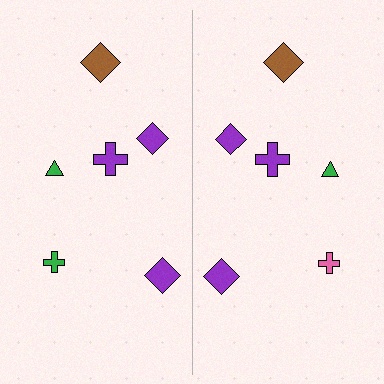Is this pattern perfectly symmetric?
No, the pattern is not perfectly symmetric. The pink cross on the right side breaks the symmetry — its mirror counterpart is green.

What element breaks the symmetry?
The pink cross on the right side breaks the symmetry — its mirror counterpart is green.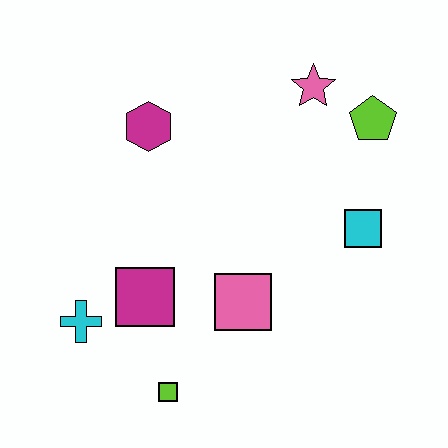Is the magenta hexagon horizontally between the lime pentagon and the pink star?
No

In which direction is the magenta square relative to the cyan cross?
The magenta square is to the right of the cyan cross.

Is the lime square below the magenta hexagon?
Yes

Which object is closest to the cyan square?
The lime pentagon is closest to the cyan square.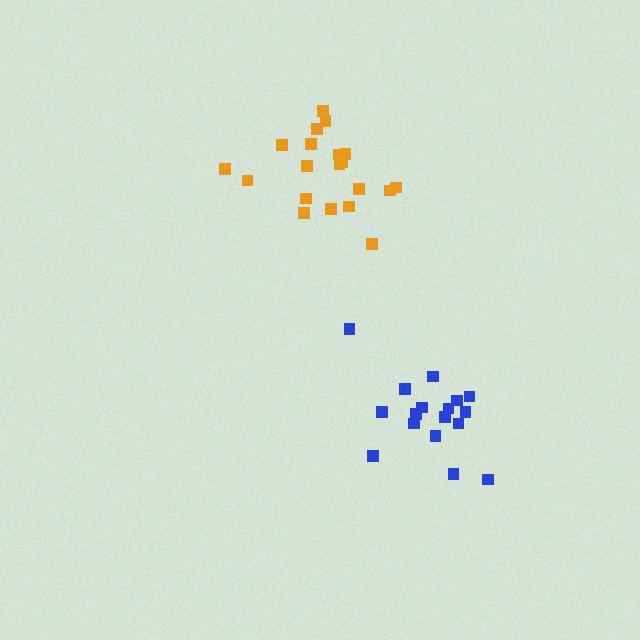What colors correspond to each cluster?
The clusters are colored: blue, orange.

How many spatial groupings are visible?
There are 2 spatial groupings.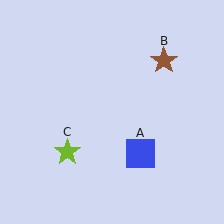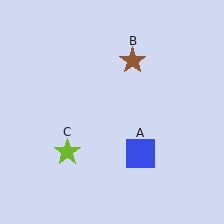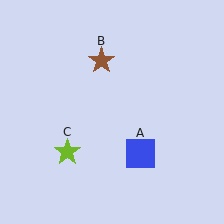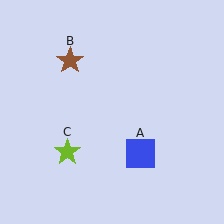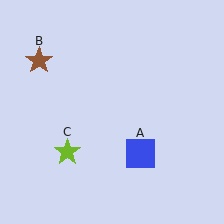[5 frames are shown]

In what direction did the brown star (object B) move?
The brown star (object B) moved left.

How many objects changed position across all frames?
1 object changed position: brown star (object B).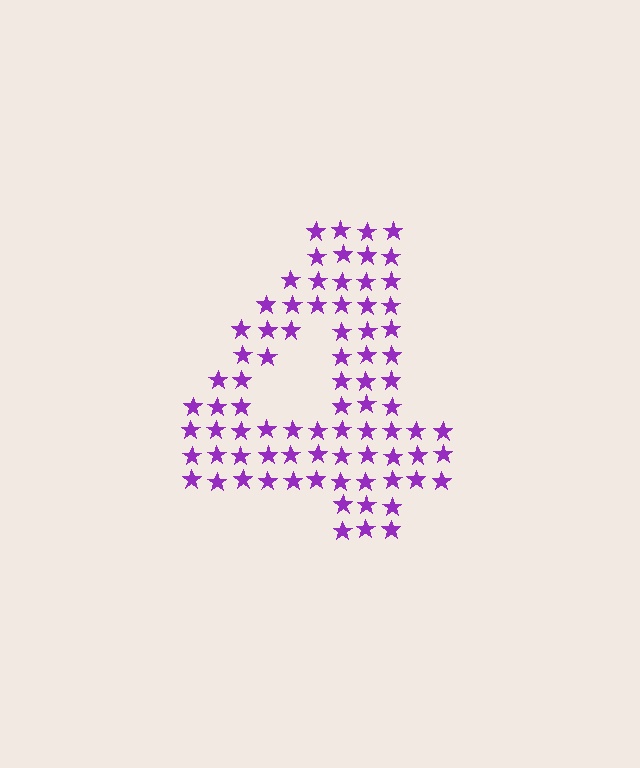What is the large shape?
The large shape is the digit 4.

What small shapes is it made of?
It is made of small stars.